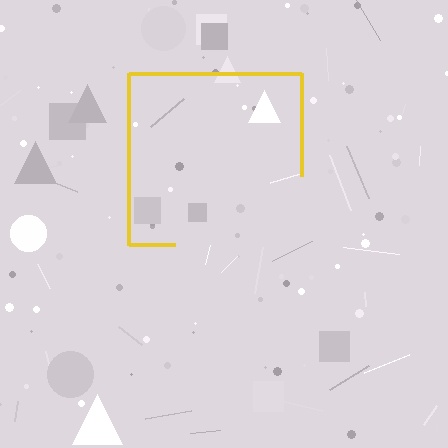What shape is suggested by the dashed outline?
The dashed outline suggests a square.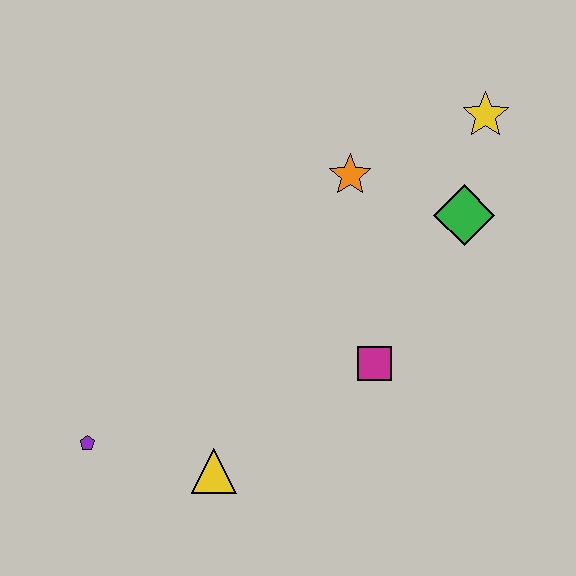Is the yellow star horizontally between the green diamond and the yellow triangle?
No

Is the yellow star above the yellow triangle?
Yes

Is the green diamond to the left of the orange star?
No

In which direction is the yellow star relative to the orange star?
The yellow star is to the right of the orange star.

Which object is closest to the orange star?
The green diamond is closest to the orange star.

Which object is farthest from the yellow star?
The purple pentagon is farthest from the yellow star.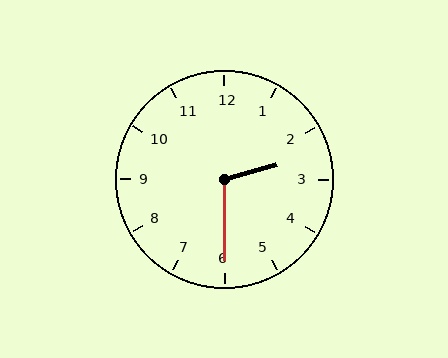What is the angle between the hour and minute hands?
Approximately 105 degrees.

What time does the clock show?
2:30.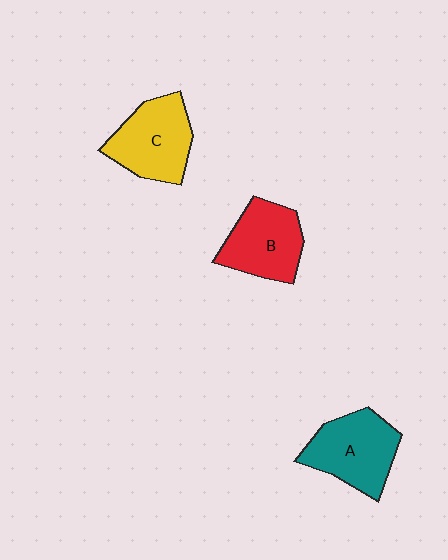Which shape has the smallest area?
Shape B (red).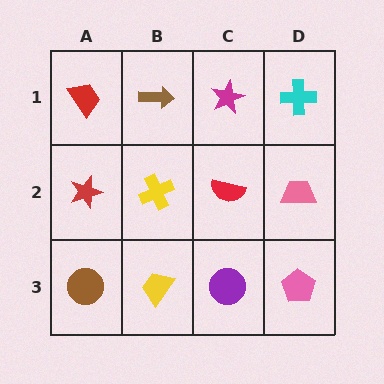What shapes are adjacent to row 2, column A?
A red trapezoid (row 1, column A), a brown circle (row 3, column A), a yellow cross (row 2, column B).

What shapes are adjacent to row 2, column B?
A brown arrow (row 1, column B), a yellow trapezoid (row 3, column B), a red star (row 2, column A), a red semicircle (row 2, column C).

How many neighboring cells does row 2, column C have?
4.